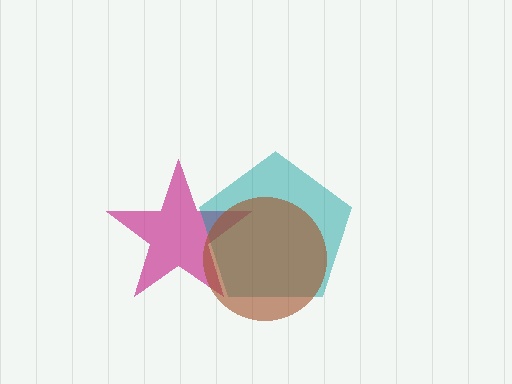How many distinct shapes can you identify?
There are 3 distinct shapes: a magenta star, a teal pentagon, a brown circle.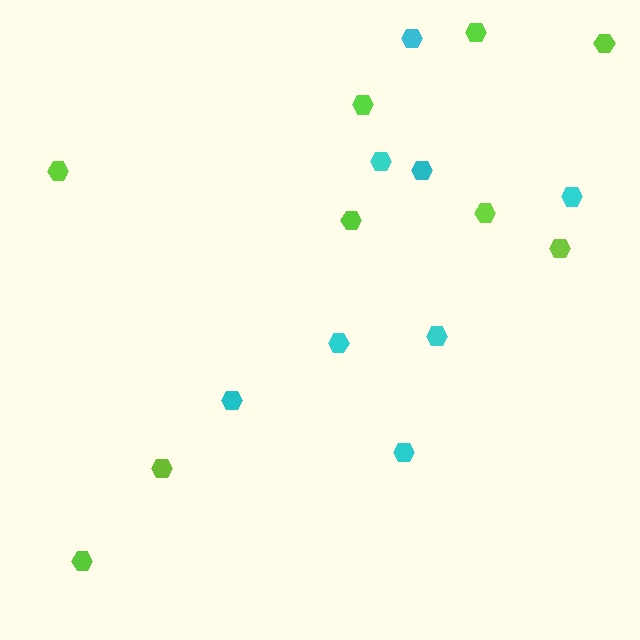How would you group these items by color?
There are 2 groups: one group of cyan hexagons (8) and one group of lime hexagons (9).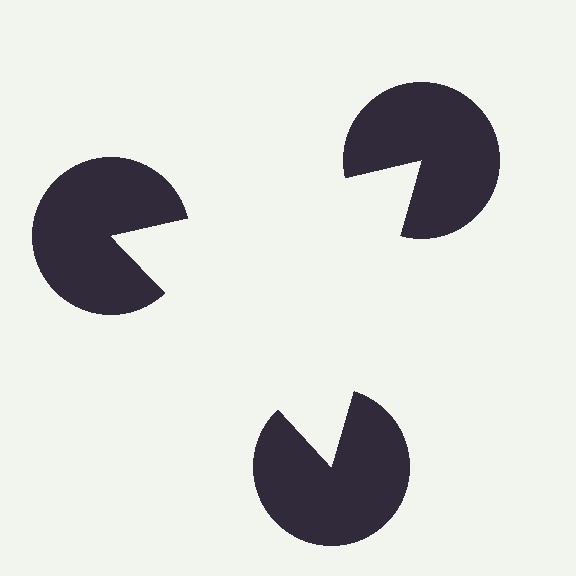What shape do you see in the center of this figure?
An illusory triangle — its edges are inferred from the aligned wedge cuts in the pac-man discs, not physically drawn.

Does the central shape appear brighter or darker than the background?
It typically appears slightly brighter than the background, even though no actual brightness change is drawn.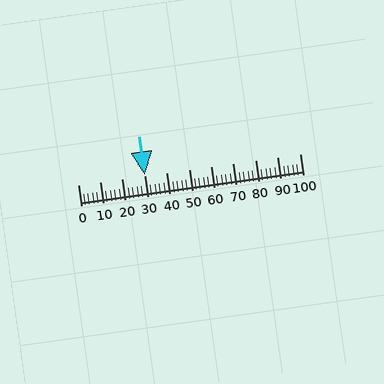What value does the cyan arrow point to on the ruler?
The cyan arrow points to approximately 30.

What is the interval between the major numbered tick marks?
The major tick marks are spaced 10 units apart.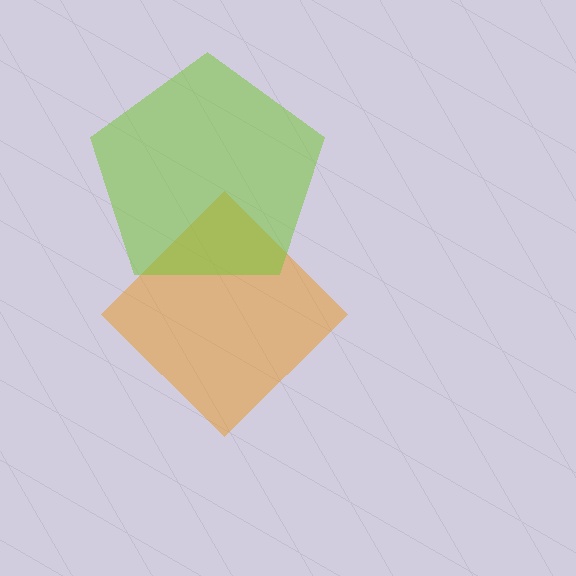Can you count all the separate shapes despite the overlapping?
Yes, there are 2 separate shapes.